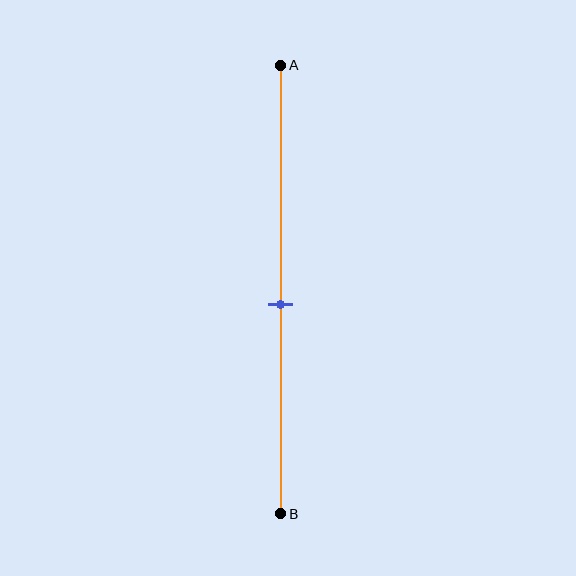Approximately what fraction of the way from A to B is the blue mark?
The blue mark is approximately 55% of the way from A to B.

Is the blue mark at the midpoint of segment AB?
No, the mark is at about 55% from A, not at the 50% midpoint.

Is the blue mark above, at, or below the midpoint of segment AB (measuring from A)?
The blue mark is below the midpoint of segment AB.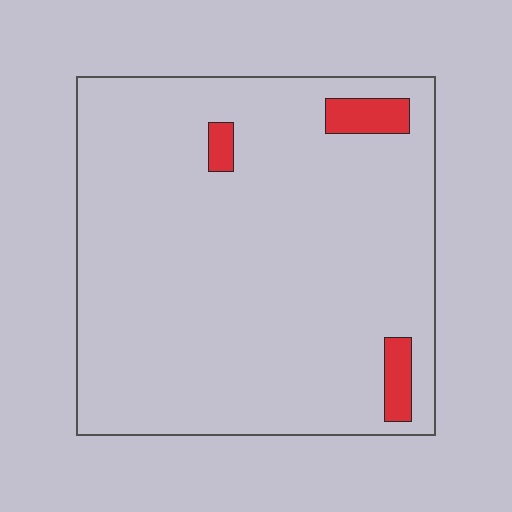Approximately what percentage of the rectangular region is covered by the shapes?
Approximately 5%.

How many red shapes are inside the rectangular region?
3.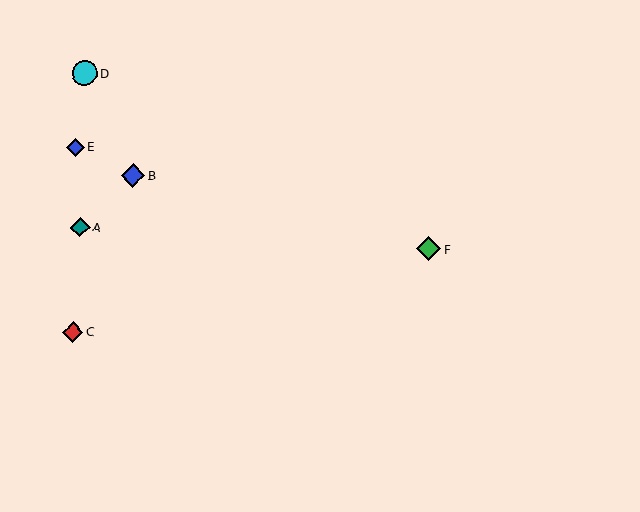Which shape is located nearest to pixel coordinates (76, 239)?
The teal diamond (labeled A) at (80, 227) is nearest to that location.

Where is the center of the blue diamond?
The center of the blue diamond is at (76, 147).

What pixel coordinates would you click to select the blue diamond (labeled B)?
Click at (133, 176) to select the blue diamond B.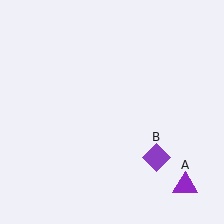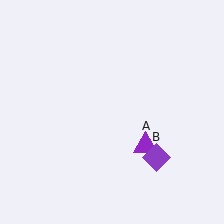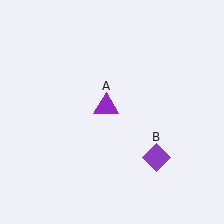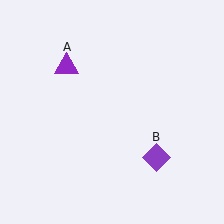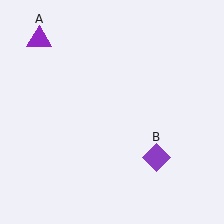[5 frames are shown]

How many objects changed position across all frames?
1 object changed position: purple triangle (object A).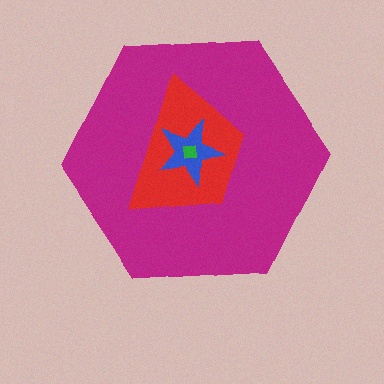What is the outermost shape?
The magenta hexagon.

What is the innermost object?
The green square.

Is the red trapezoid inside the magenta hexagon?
Yes.